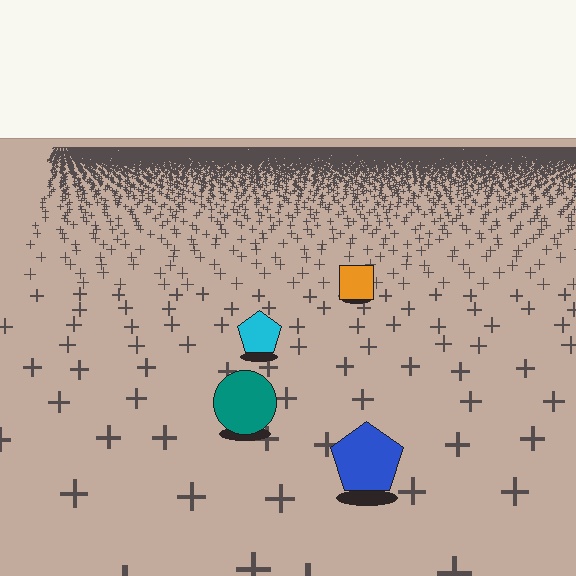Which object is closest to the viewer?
The blue pentagon is closest. The texture marks near it are larger and more spread out.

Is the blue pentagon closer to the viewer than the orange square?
Yes. The blue pentagon is closer — you can tell from the texture gradient: the ground texture is coarser near it.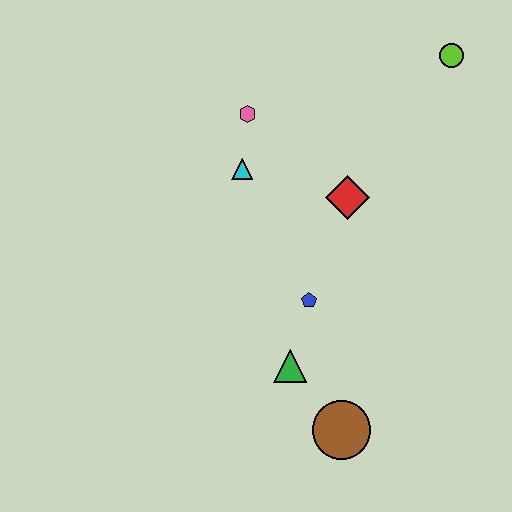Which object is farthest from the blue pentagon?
The lime circle is farthest from the blue pentagon.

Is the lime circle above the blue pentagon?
Yes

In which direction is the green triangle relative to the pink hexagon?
The green triangle is below the pink hexagon.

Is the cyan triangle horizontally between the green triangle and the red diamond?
No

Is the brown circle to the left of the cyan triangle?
No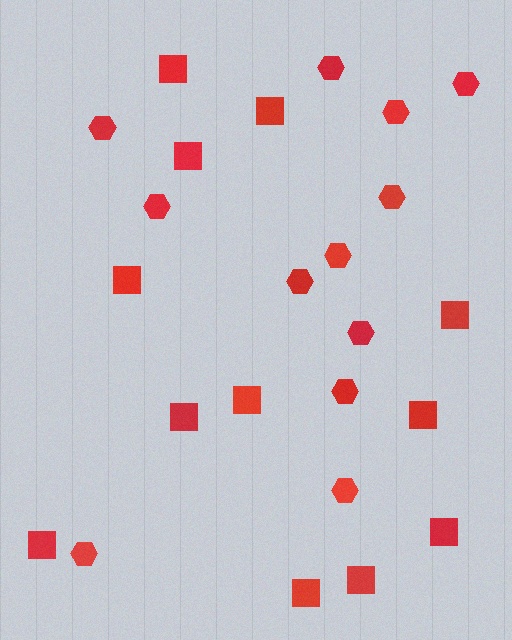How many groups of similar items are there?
There are 2 groups: one group of squares (12) and one group of hexagons (12).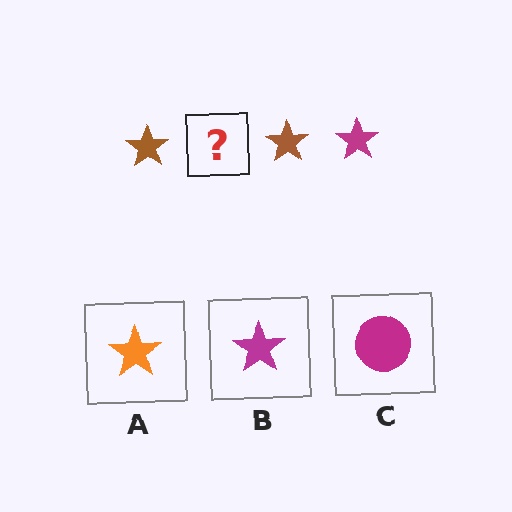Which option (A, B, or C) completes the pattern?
B.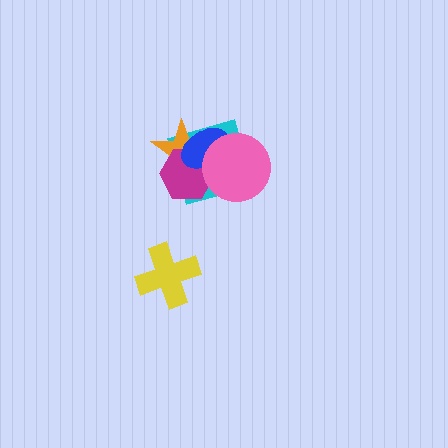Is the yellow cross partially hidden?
No, no other shape covers it.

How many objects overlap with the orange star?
4 objects overlap with the orange star.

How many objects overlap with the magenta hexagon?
4 objects overlap with the magenta hexagon.